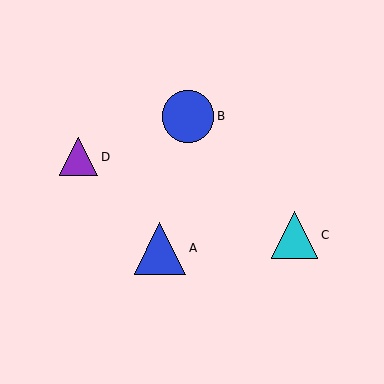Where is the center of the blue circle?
The center of the blue circle is at (188, 116).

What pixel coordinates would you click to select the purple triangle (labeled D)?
Click at (78, 157) to select the purple triangle D.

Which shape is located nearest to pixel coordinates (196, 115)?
The blue circle (labeled B) at (188, 116) is nearest to that location.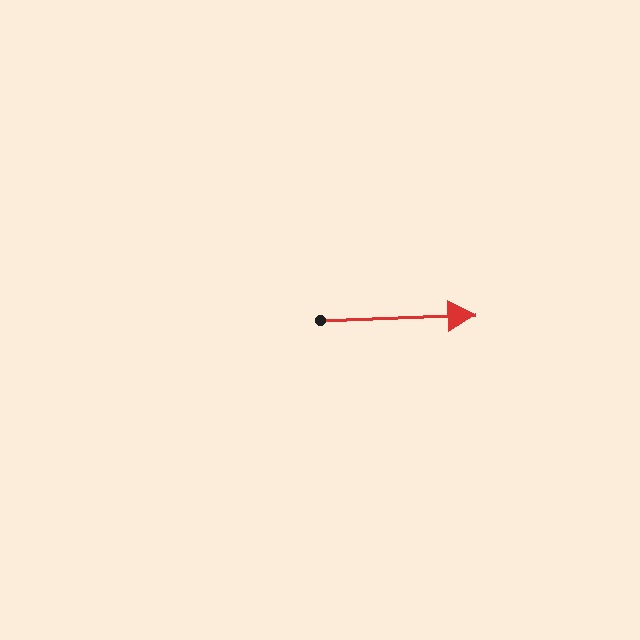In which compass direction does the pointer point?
East.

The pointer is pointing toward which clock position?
Roughly 3 o'clock.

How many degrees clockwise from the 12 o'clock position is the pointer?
Approximately 88 degrees.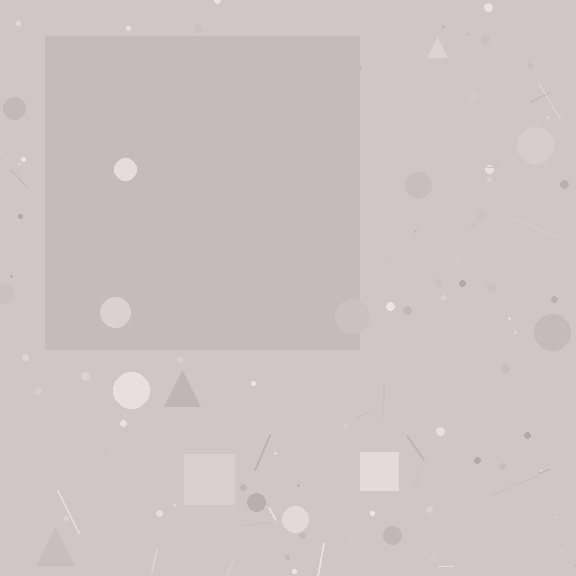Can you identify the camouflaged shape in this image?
The camouflaged shape is a square.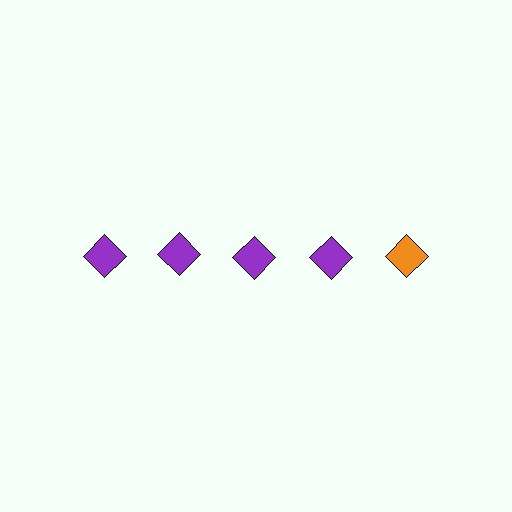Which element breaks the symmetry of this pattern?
The orange diamond in the top row, rightmost column breaks the symmetry. All other shapes are purple diamonds.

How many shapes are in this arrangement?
There are 5 shapes arranged in a grid pattern.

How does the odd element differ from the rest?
It has a different color: orange instead of purple.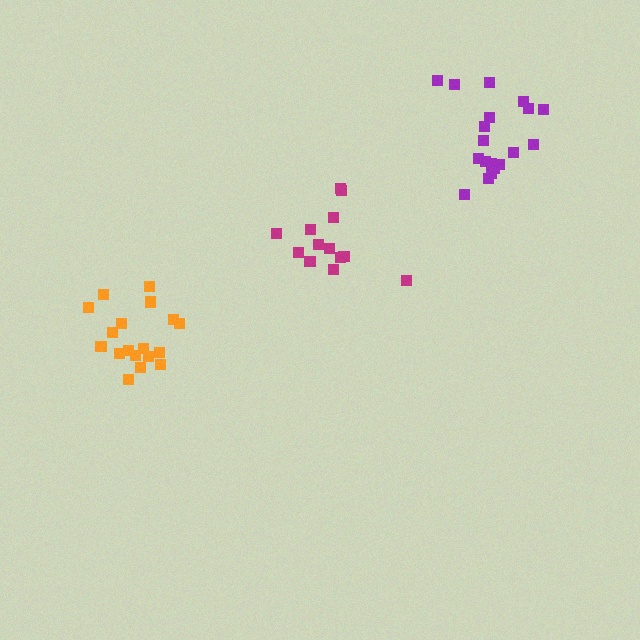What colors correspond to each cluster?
The clusters are colored: orange, purple, magenta.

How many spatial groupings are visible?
There are 3 spatial groupings.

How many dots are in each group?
Group 1: 18 dots, Group 2: 19 dots, Group 3: 14 dots (51 total).